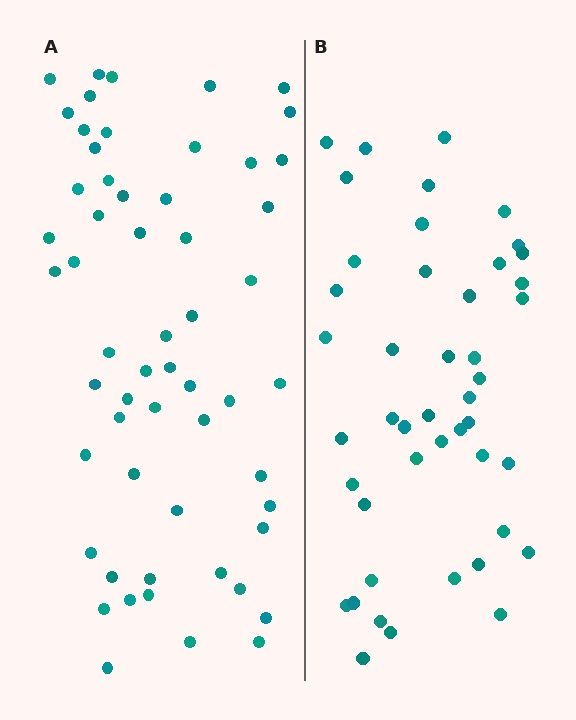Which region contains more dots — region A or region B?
Region A (the left region) has more dots.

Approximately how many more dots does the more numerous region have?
Region A has roughly 12 or so more dots than region B.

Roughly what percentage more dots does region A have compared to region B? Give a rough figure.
About 25% more.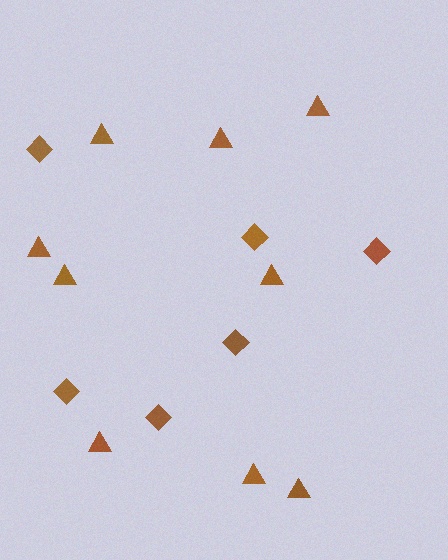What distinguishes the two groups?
There are 2 groups: one group of triangles (9) and one group of diamonds (6).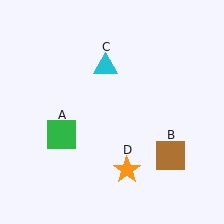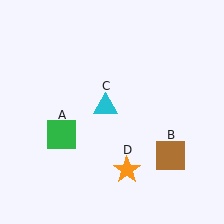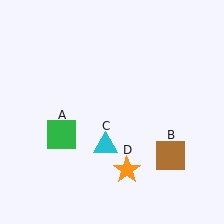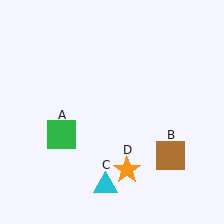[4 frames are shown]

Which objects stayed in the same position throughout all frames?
Green square (object A) and brown square (object B) and orange star (object D) remained stationary.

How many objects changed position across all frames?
1 object changed position: cyan triangle (object C).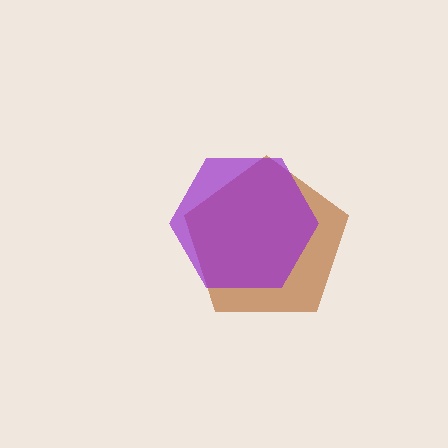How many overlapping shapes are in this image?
There are 2 overlapping shapes in the image.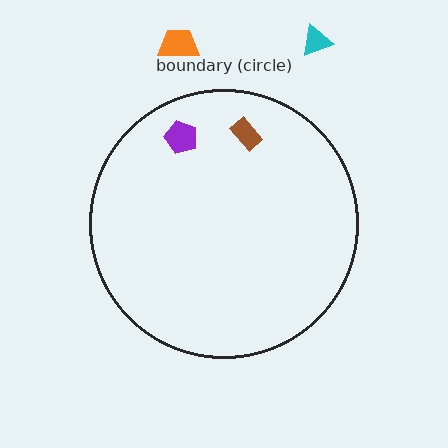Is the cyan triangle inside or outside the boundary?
Outside.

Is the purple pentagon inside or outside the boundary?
Inside.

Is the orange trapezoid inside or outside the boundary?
Outside.